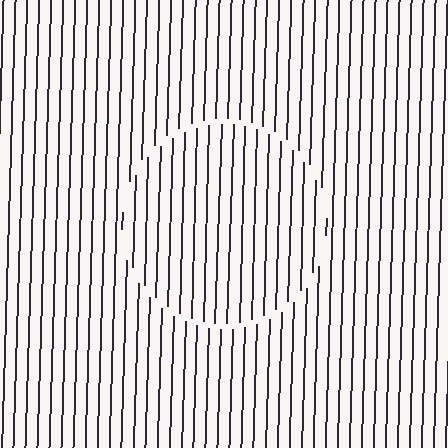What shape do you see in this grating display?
An illusory circle. The interior of the shape contains the same grating, shifted by half a period — the contour is defined by the phase discontinuity where line-ends from the inner and outer gratings abut.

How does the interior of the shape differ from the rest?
The interior of the shape contains the same grating, shifted by half a period — the contour is defined by the phase discontinuity where line-ends from the inner and outer gratings abut.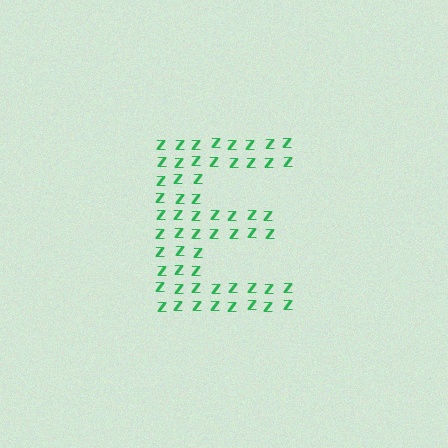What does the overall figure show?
The overall figure shows the letter E.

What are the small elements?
The small elements are letter Z's.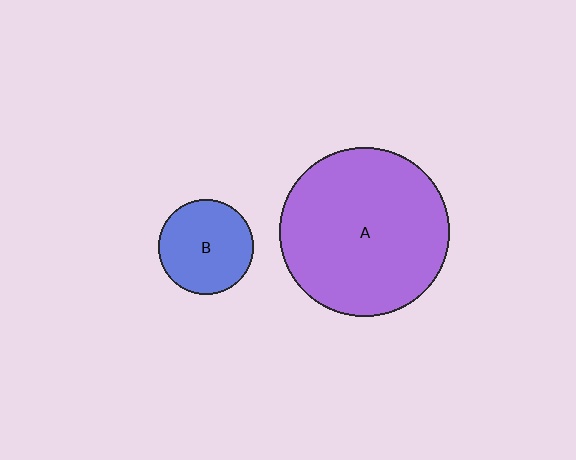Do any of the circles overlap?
No, none of the circles overlap.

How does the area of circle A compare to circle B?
Approximately 3.2 times.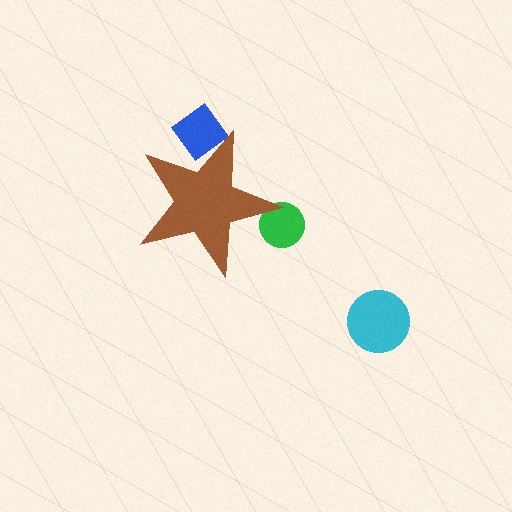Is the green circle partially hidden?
Yes, the green circle is partially hidden behind the brown star.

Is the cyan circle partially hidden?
No, the cyan circle is fully visible.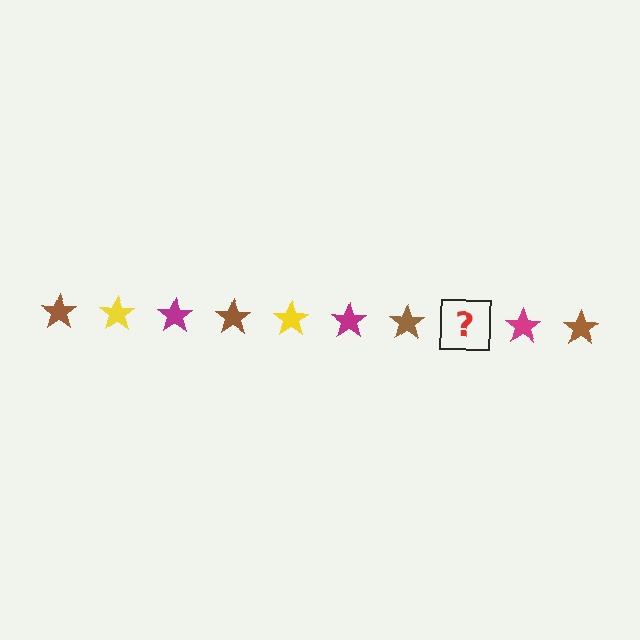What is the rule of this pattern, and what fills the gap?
The rule is that the pattern cycles through brown, yellow, magenta stars. The gap should be filled with a yellow star.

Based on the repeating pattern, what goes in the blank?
The blank should be a yellow star.